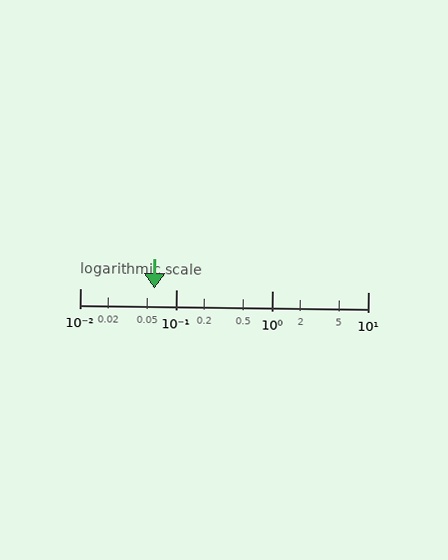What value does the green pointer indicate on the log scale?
The pointer indicates approximately 0.06.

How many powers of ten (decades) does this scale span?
The scale spans 3 decades, from 0.01 to 10.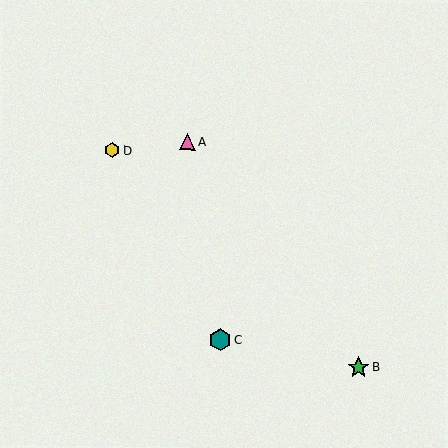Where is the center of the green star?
The center of the green star is at (358, 367).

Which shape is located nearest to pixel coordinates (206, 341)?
The teal hexagon (labeled C) at (220, 340) is nearest to that location.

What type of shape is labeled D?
Shape D is a yellow hexagon.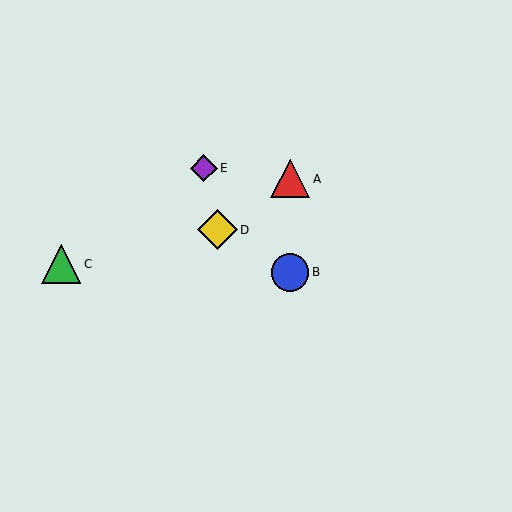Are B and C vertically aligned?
No, B is at x≈290 and C is at x≈61.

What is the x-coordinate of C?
Object C is at x≈61.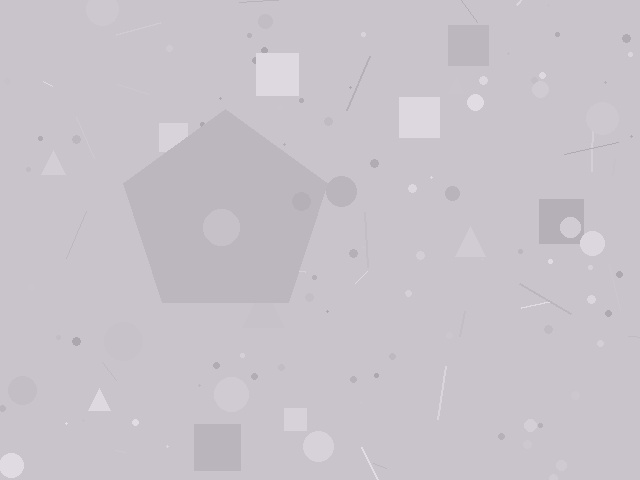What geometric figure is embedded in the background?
A pentagon is embedded in the background.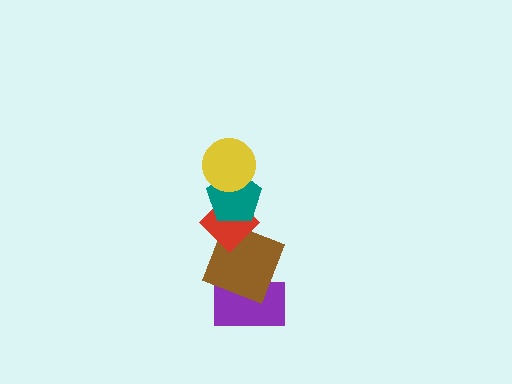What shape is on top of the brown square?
The red diamond is on top of the brown square.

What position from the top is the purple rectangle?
The purple rectangle is 5th from the top.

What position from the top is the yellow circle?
The yellow circle is 1st from the top.